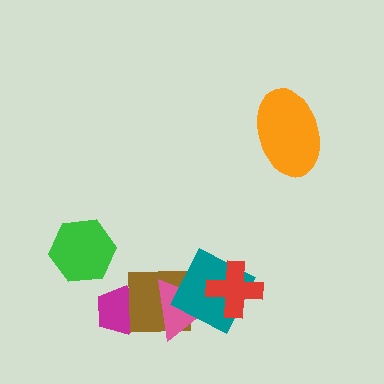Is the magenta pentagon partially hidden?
Yes, it is partially covered by another shape.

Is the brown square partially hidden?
Yes, it is partially covered by another shape.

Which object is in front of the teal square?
The red cross is in front of the teal square.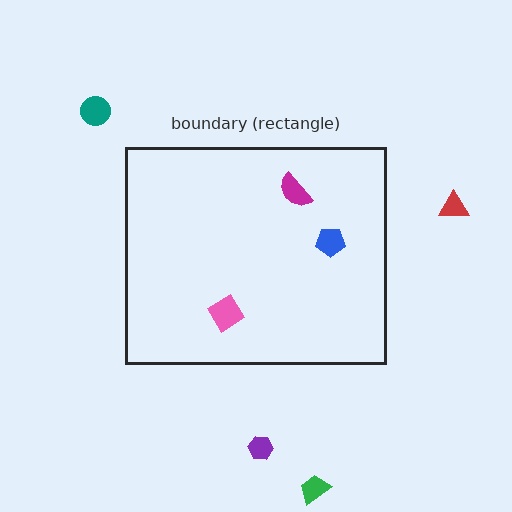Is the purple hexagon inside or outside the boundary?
Outside.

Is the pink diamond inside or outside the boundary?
Inside.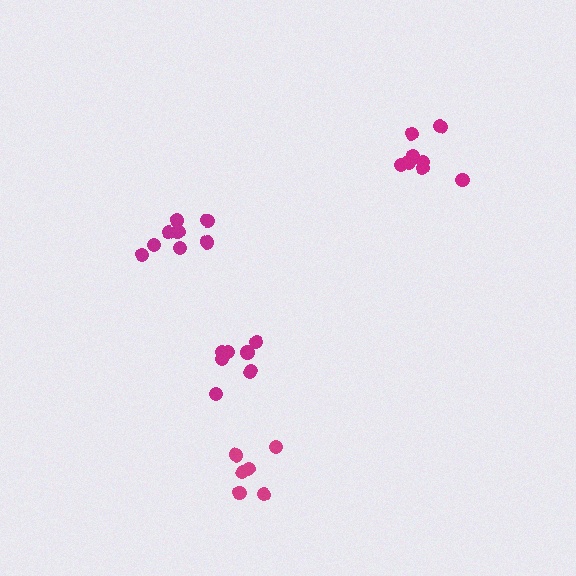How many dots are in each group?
Group 1: 7 dots, Group 2: 8 dots, Group 3: 8 dots, Group 4: 6 dots (29 total).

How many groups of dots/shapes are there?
There are 4 groups.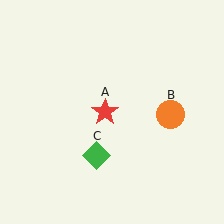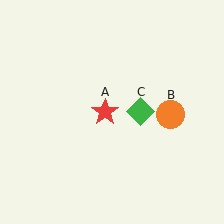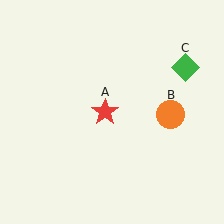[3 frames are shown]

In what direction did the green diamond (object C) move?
The green diamond (object C) moved up and to the right.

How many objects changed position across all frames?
1 object changed position: green diamond (object C).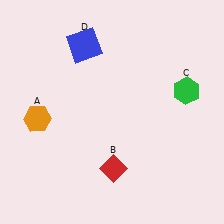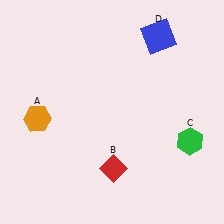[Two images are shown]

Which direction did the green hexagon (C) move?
The green hexagon (C) moved down.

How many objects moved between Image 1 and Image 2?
2 objects moved between the two images.